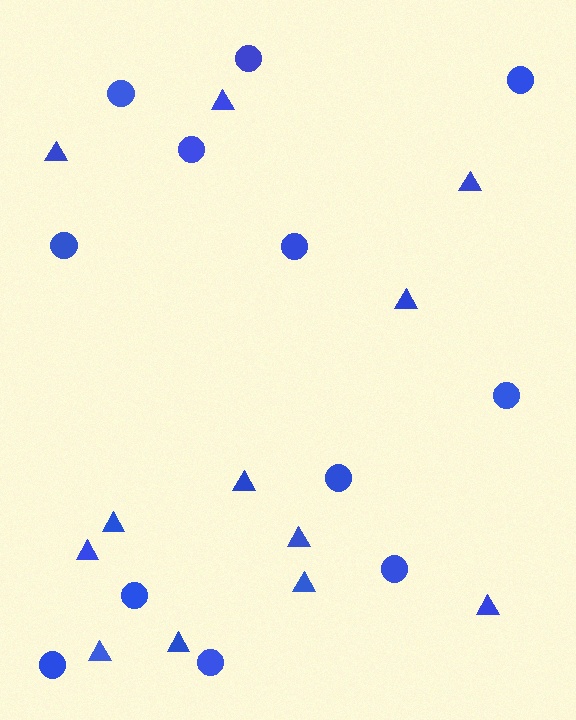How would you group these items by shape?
There are 2 groups: one group of triangles (12) and one group of circles (12).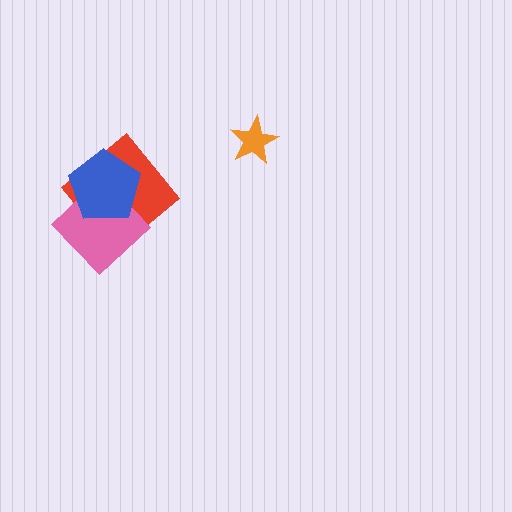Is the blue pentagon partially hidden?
No, no other shape covers it.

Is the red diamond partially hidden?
Yes, it is partially covered by another shape.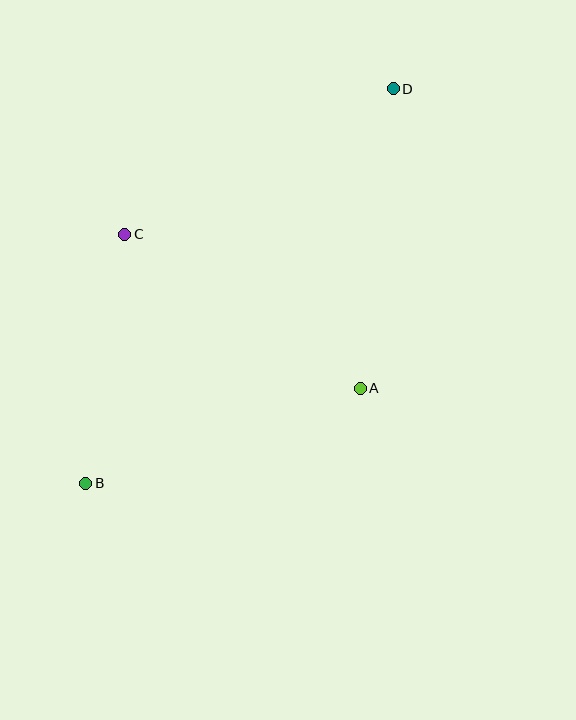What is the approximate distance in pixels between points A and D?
The distance between A and D is approximately 301 pixels.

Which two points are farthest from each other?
Points B and D are farthest from each other.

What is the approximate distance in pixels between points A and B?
The distance between A and B is approximately 291 pixels.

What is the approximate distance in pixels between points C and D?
The distance between C and D is approximately 305 pixels.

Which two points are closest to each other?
Points B and C are closest to each other.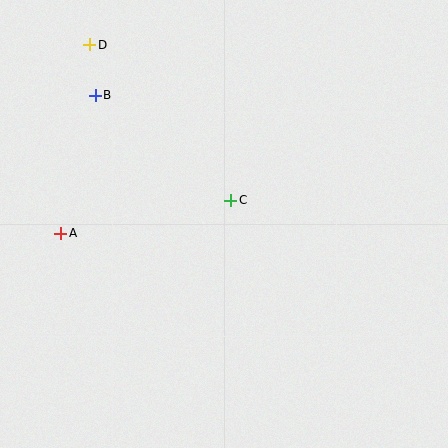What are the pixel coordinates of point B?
Point B is at (95, 95).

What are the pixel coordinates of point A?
Point A is at (61, 233).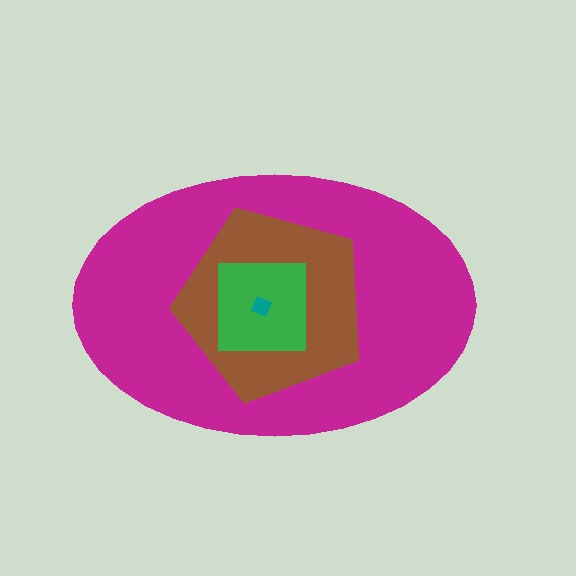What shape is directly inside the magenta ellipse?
The brown pentagon.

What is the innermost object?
The teal diamond.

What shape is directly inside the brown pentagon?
The green square.